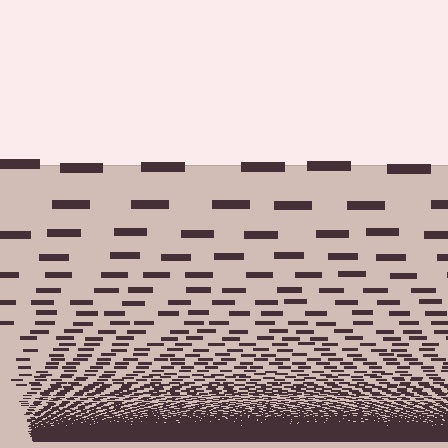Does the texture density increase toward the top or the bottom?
Density increases toward the bottom.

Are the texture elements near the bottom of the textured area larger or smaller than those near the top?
Smaller. The gradient is inverted — elements near the bottom are smaller and denser.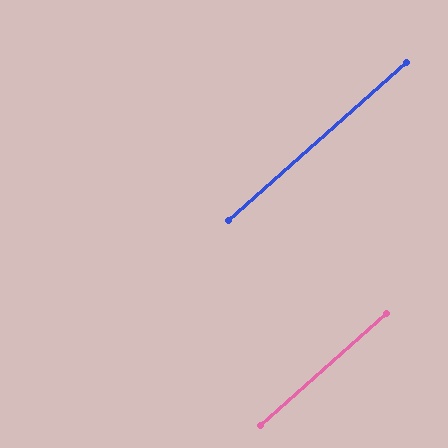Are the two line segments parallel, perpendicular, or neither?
Parallel — their directions differ by only 0.2°.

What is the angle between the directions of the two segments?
Approximately 0 degrees.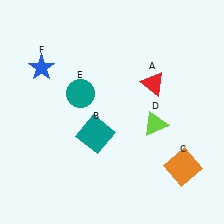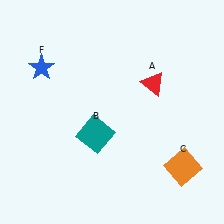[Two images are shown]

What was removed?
The lime triangle (D), the teal circle (E) were removed in Image 2.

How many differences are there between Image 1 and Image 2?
There are 2 differences between the two images.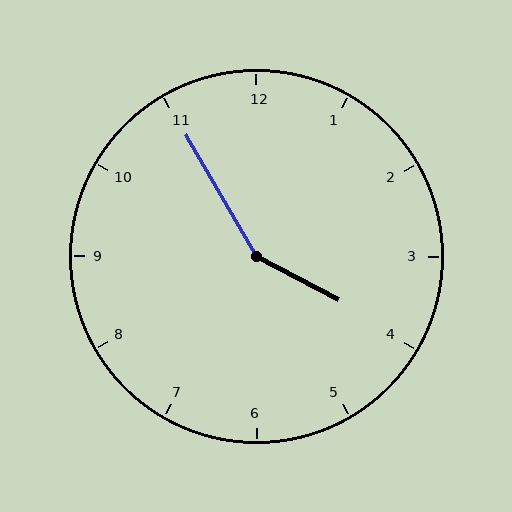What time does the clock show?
3:55.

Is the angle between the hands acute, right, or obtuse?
It is obtuse.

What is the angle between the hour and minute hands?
Approximately 148 degrees.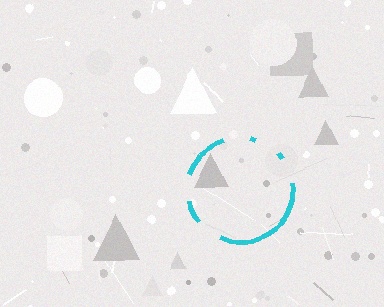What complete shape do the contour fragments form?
The contour fragments form a circle.